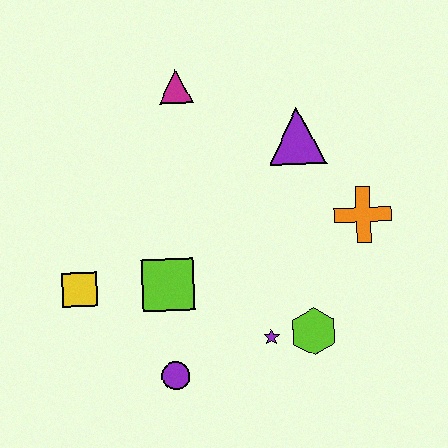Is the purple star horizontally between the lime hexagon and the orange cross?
No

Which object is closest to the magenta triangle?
The purple triangle is closest to the magenta triangle.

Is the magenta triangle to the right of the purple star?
No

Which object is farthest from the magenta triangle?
The purple circle is farthest from the magenta triangle.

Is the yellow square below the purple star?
No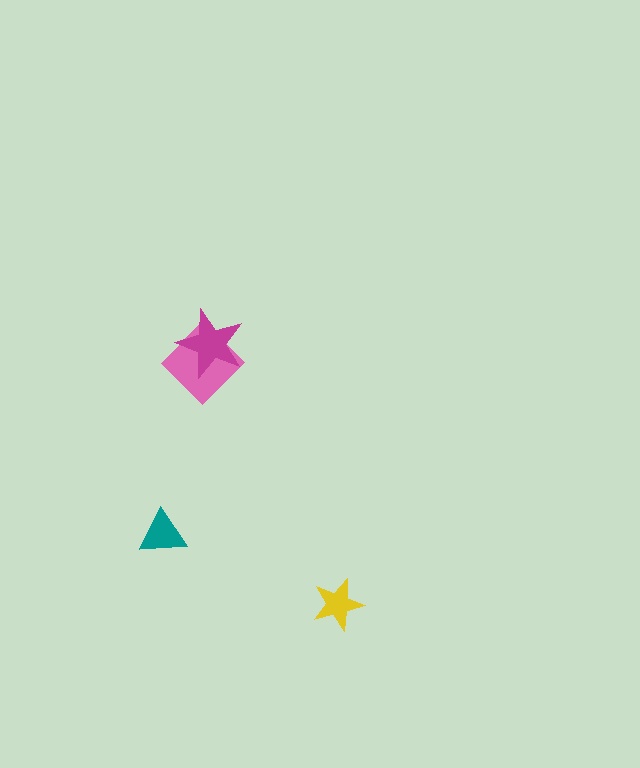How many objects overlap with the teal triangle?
0 objects overlap with the teal triangle.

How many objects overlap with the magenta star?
1 object overlaps with the magenta star.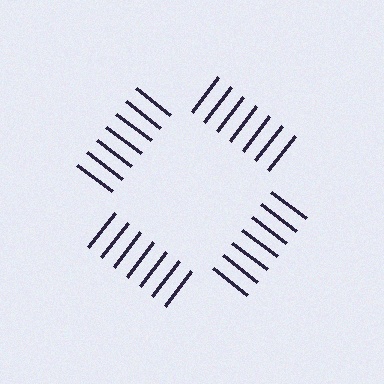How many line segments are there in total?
28 — 7 along each of the 4 edges.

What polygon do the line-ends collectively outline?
An illusory square — the line segments terminate on its edges but no continuous stroke is drawn.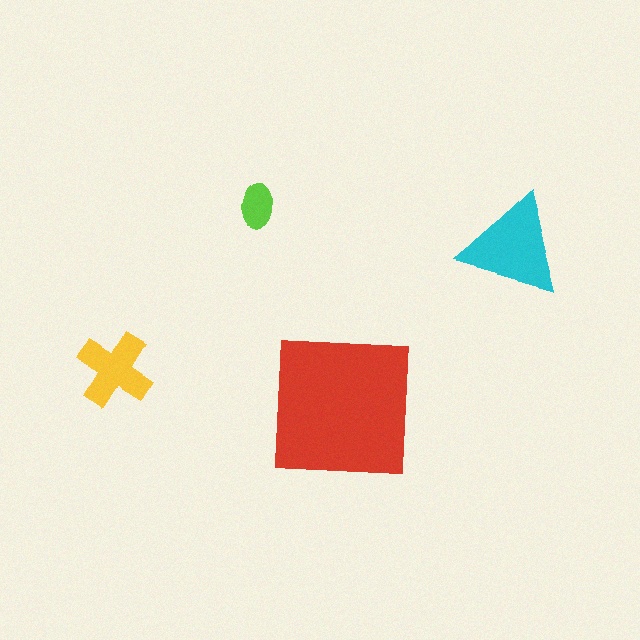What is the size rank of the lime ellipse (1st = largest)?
4th.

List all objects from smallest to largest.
The lime ellipse, the yellow cross, the cyan triangle, the red square.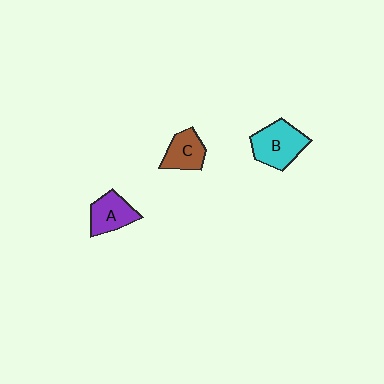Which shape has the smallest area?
Shape C (brown).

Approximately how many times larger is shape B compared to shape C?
Approximately 1.4 times.